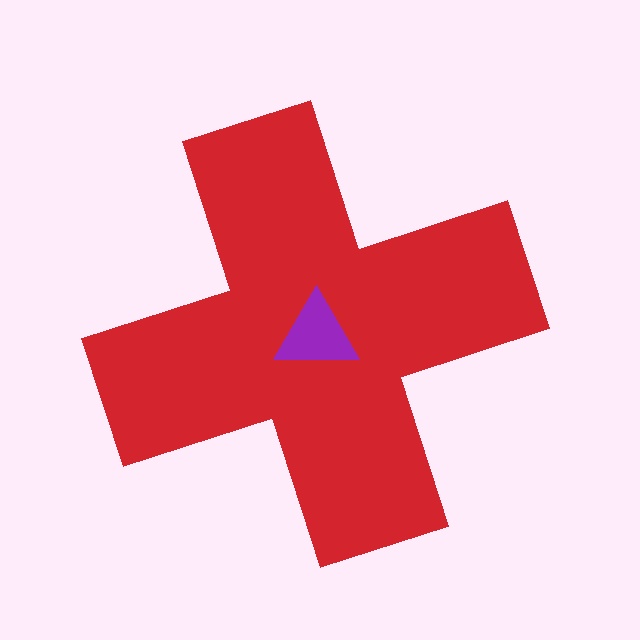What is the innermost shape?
The purple triangle.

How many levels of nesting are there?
2.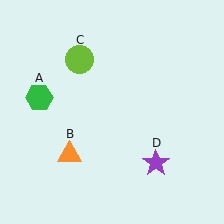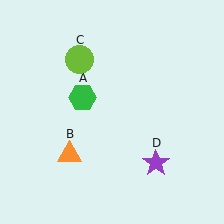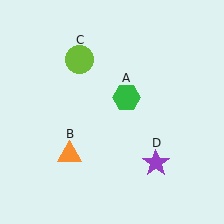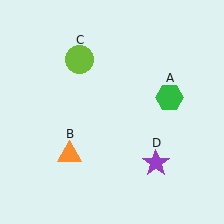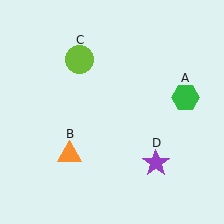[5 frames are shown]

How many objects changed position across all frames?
1 object changed position: green hexagon (object A).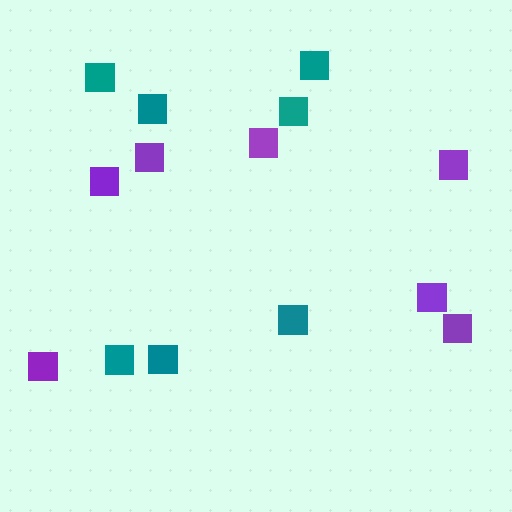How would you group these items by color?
There are 2 groups: one group of purple squares (7) and one group of teal squares (7).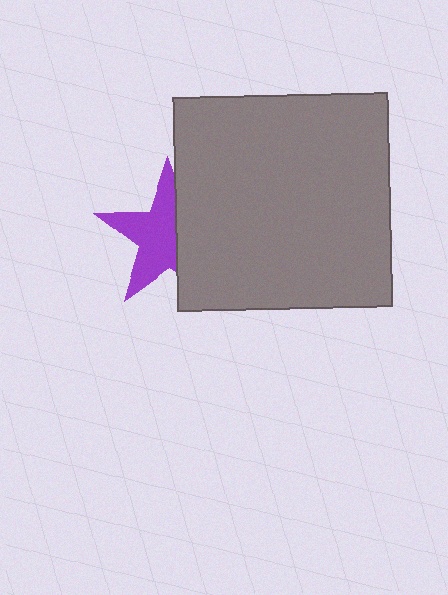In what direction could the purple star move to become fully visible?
The purple star could move left. That would shift it out from behind the gray square entirely.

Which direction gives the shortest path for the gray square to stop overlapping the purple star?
Moving right gives the shortest separation.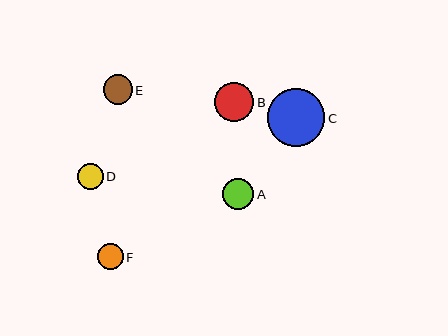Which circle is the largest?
Circle C is the largest with a size of approximately 57 pixels.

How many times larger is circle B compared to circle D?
Circle B is approximately 1.5 times the size of circle D.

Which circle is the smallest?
Circle F is the smallest with a size of approximately 25 pixels.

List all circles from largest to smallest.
From largest to smallest: C, B, A, E, D, F.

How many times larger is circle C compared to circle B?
Circle C is approximately 1.5 times the size of circle B.